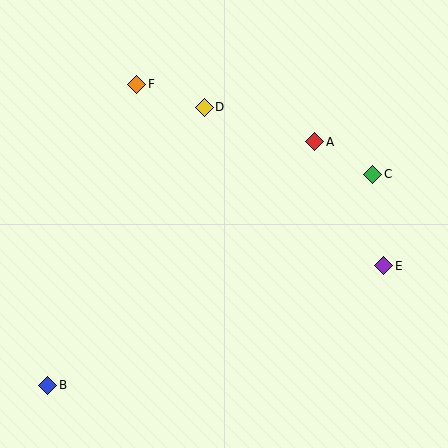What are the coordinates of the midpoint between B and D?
The midpoint between B and D is at (126, 246).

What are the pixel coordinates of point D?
Point D is at (204, 107).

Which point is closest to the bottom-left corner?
Point B is closest to the bottom-left corner.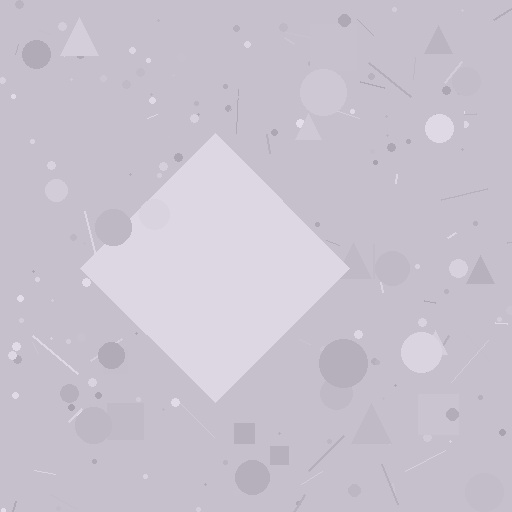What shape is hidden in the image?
A diamond is hidden in the image.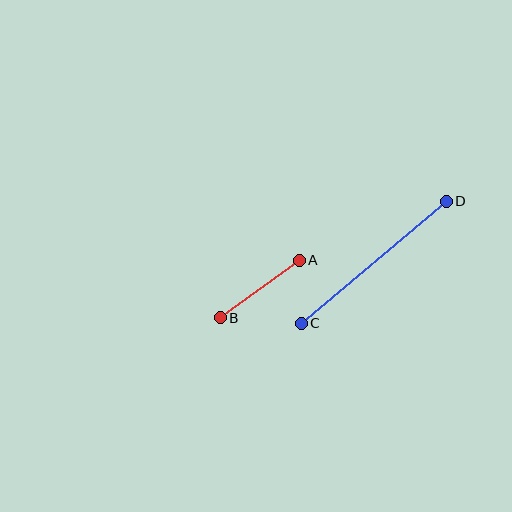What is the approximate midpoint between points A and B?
The midpoint is at approximately (260, 289) pixels.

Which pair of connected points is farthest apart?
Points C and D are farthest apart.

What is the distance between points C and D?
The distance is approximately 189 pixels.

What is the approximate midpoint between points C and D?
The midpoint is at approximately (374, 262) pixels.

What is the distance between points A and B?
The distance is approximately 98 pixels.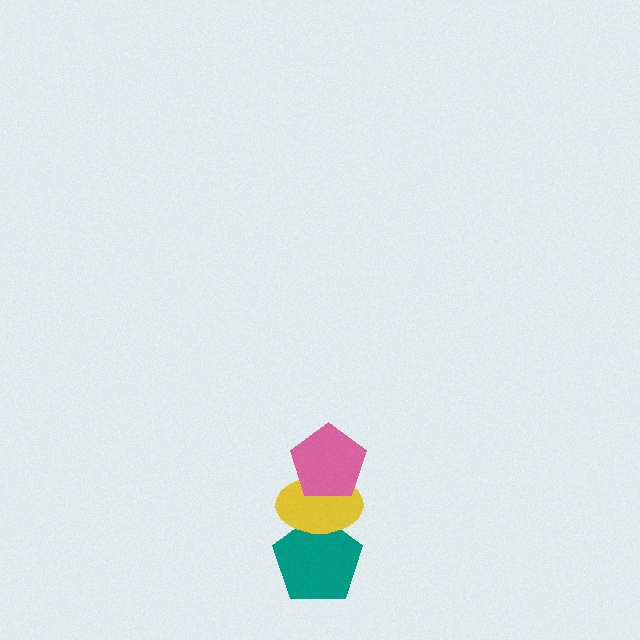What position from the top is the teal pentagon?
The teal pentagon is 3rd from the top.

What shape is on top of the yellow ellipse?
The pink pentagon is on top of the yellow ellipse.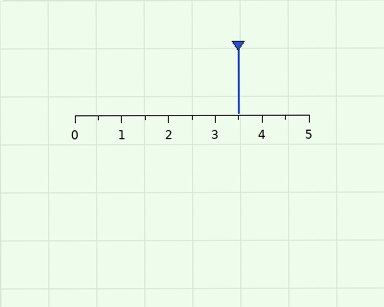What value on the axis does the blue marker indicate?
The marker indicates approximately 3.5.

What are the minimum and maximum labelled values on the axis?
The axis runs from 0 to 5.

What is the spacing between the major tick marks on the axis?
The major ticks are spaced 1 apart.